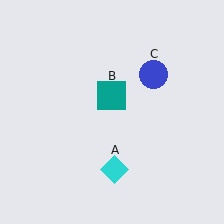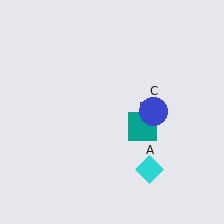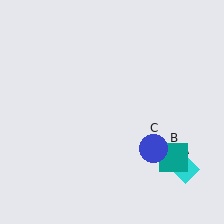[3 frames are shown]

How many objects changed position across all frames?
3 objects changed position: cyan diamond (object A), teal square (object B), blue circle (object C).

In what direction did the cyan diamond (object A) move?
The cyan diamond (object A) moved right.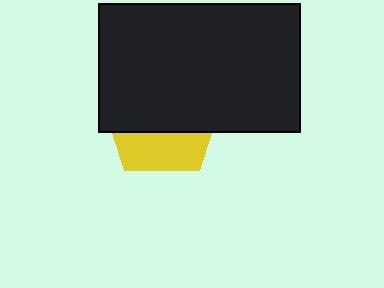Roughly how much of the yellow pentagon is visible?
A small part of it is visible (roughly 34%).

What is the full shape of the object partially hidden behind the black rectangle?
The partially hidden object is a yellow pentagon.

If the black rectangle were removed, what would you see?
You would see the complete yellow pentagon.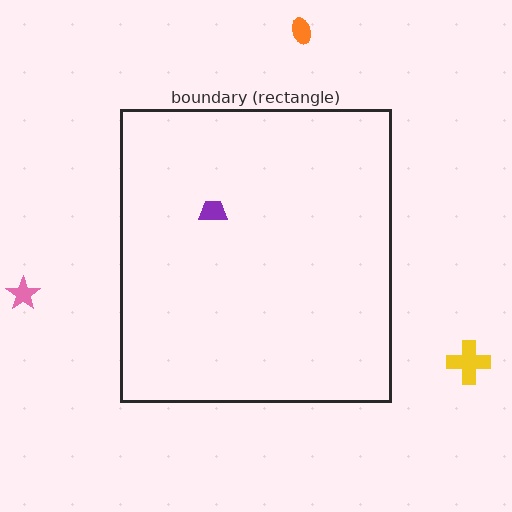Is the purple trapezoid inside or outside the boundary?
Inside.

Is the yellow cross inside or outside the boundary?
Outside.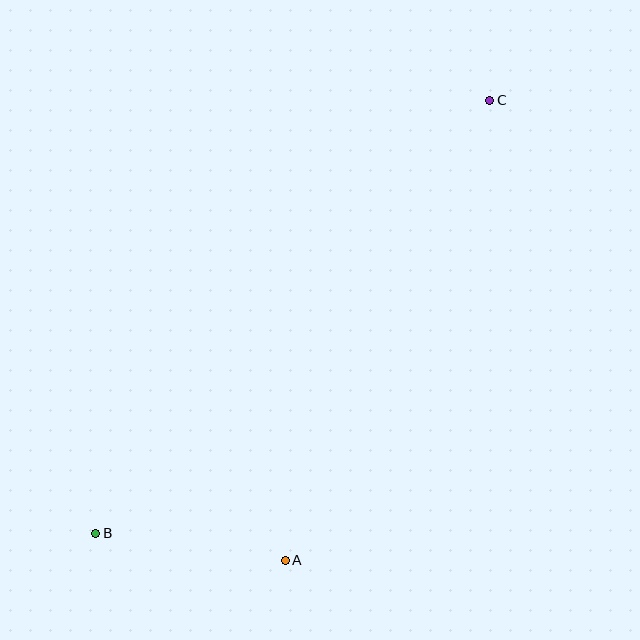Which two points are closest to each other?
Points A and B are closest to each other.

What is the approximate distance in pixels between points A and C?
The distance between A and C is approximately 503 pixels.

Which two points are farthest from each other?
Points B and C are farthest from each other.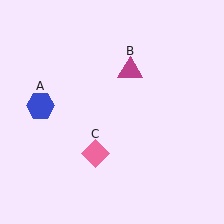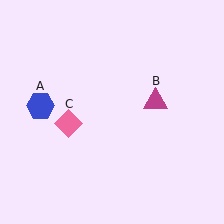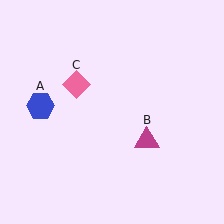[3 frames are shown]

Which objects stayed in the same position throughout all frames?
Blue hexagon (object A) remained stationary.